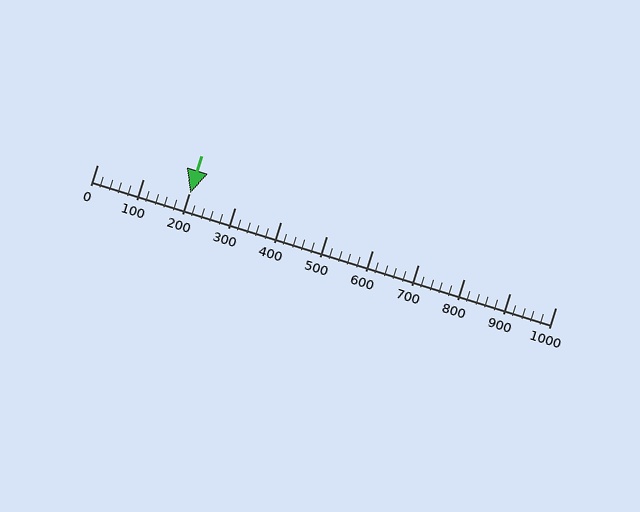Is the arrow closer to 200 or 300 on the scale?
The arrow is closer to 200.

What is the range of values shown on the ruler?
The ruler shows values from 0 to 1000.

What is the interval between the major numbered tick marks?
The major tick marks are spaced 100 units apart.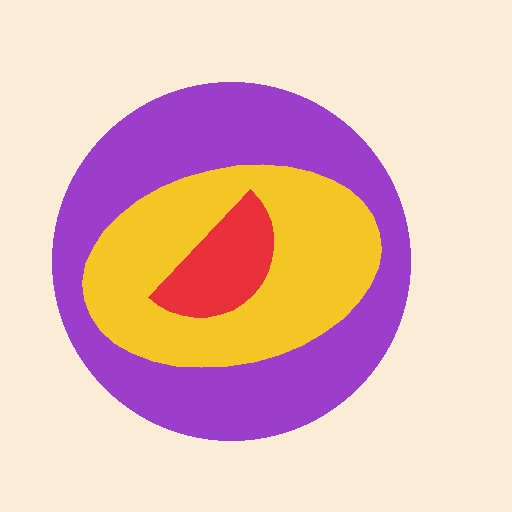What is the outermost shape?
The purple circle.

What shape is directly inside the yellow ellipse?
The red semicircle.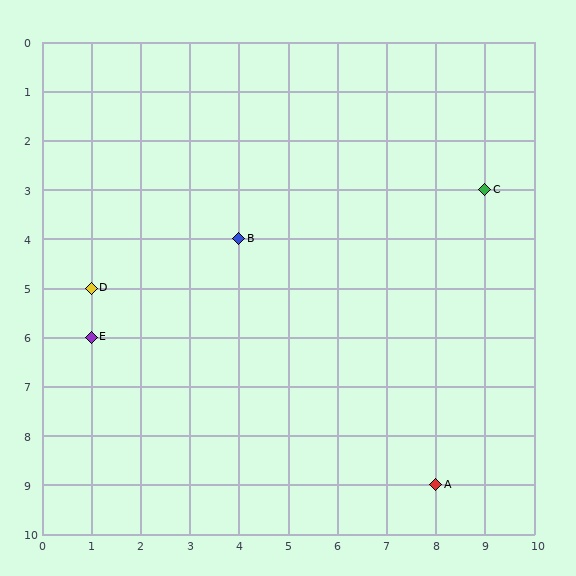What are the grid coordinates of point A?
Point A is at grid coordinates (8, 9).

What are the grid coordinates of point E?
Point E is at grid coordinates (1, 6).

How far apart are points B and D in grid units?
Points B and D are 3 columns and 1 row apart (about 3.2 grid units diagonally).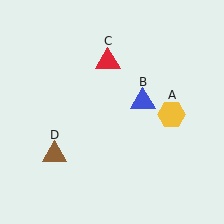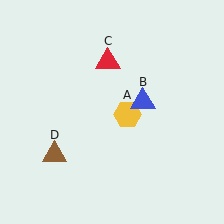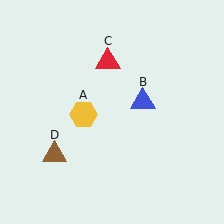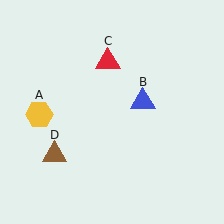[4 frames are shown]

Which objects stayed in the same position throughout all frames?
Blue triangle (object B) and red triangle (object C) and brown triangle (object D) remained stationary.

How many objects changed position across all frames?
1 object changed position: yellow hexagon (object A).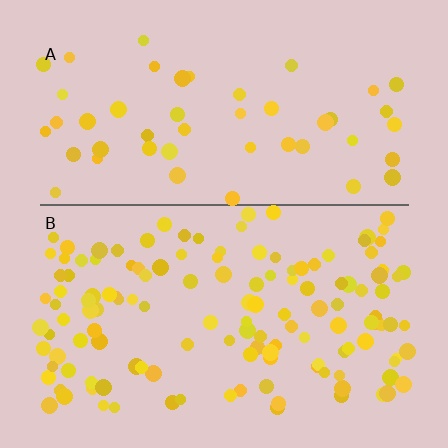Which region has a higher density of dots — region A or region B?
B (the bottom).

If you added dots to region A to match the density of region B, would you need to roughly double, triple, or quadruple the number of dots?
Approximately triple.